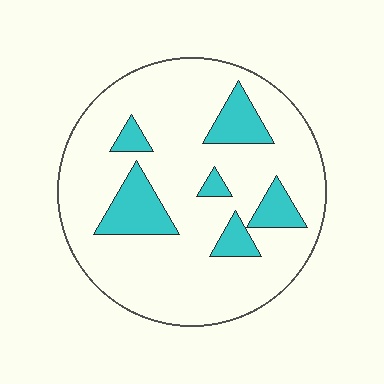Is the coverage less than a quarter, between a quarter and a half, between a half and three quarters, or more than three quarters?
Less than a quarter.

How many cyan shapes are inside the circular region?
6.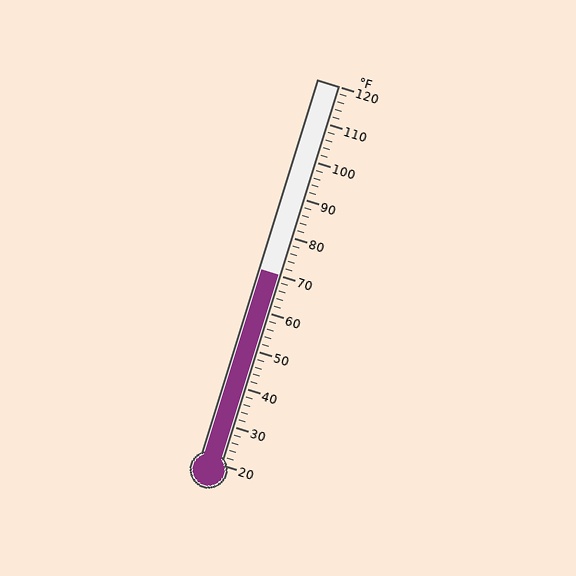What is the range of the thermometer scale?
The thermometer scale ranges from 20°F to 120°F.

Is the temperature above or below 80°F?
The temperature is below 80°F.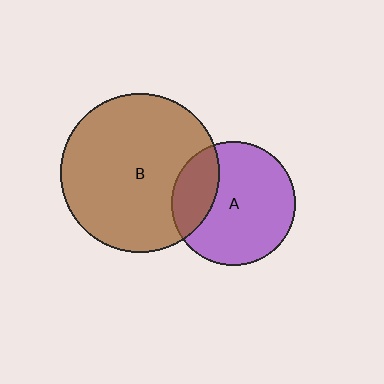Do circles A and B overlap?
Yes.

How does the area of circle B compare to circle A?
Approximately 1.7 times.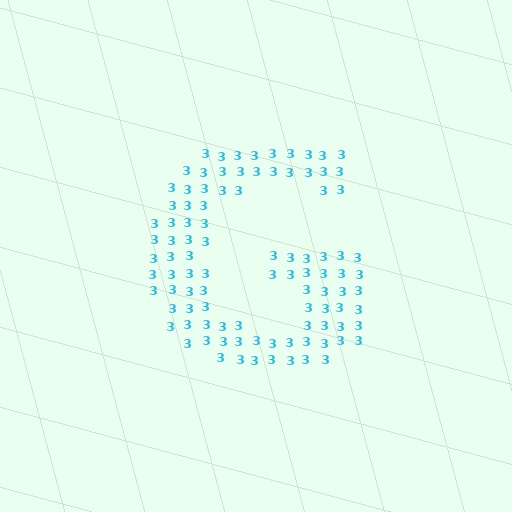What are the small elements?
The small elements are digit 3's.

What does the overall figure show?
The overall figure shows the letter G.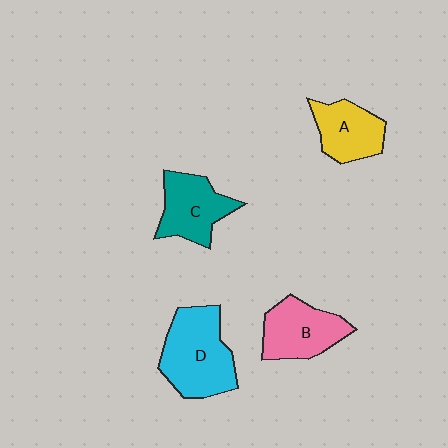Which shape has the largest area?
Shape D (cyan).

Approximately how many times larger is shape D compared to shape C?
Approximately 1.4 times.